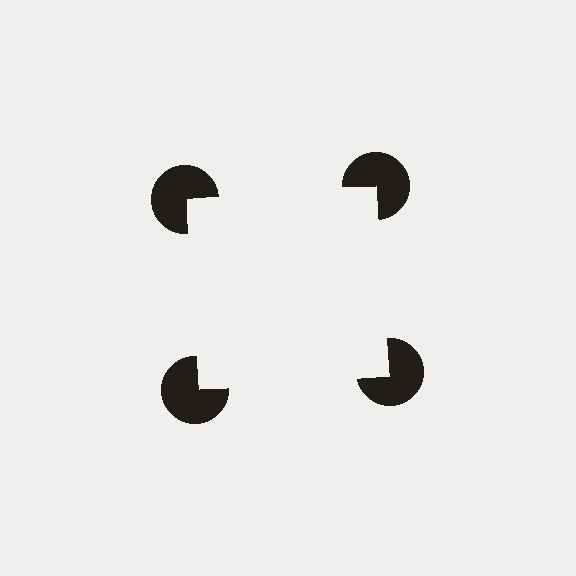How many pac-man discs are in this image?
There are 4 — one at each vertex of the illusory square.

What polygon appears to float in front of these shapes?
An illusory square — its edges are inferred from the aligned wedge cuts in the pac-man discs, not physically drawn.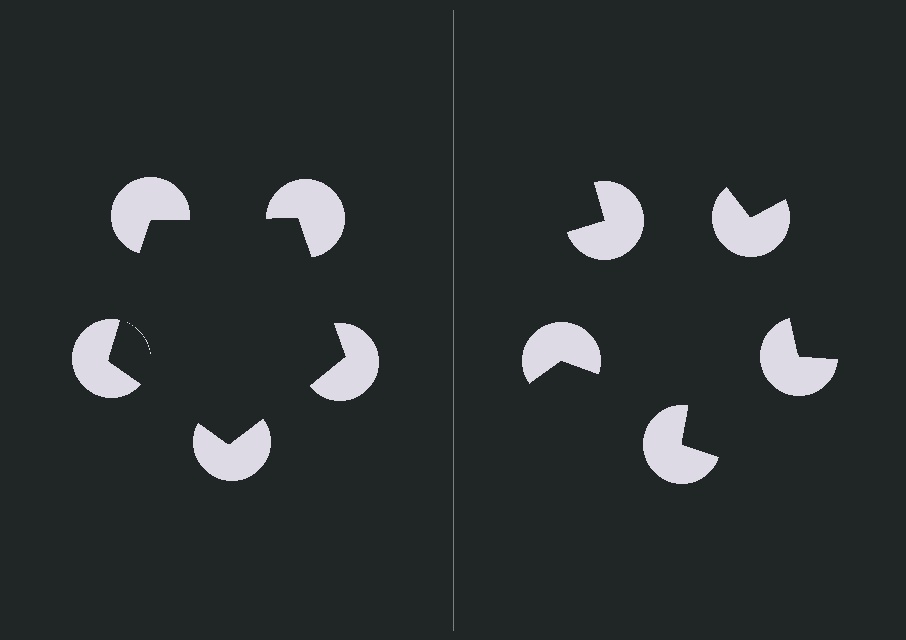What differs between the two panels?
The pac-man discs are positioned identically on both sides; only the wedge orientations differ. On the left they align to a pentagon; on the right they are misaligned.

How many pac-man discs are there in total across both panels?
10 — 5 on each side.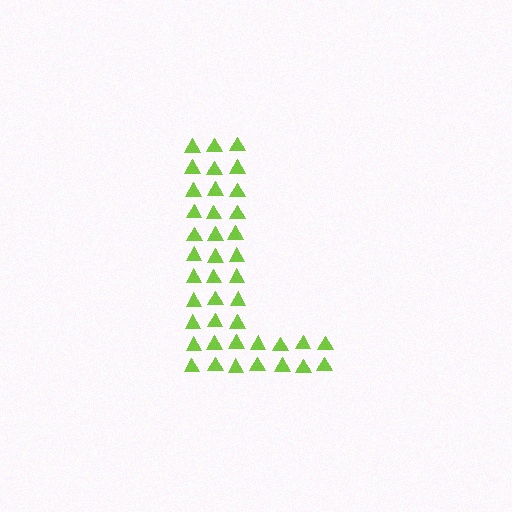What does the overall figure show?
The overall figure shows the letter L.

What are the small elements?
The small elements are triangles.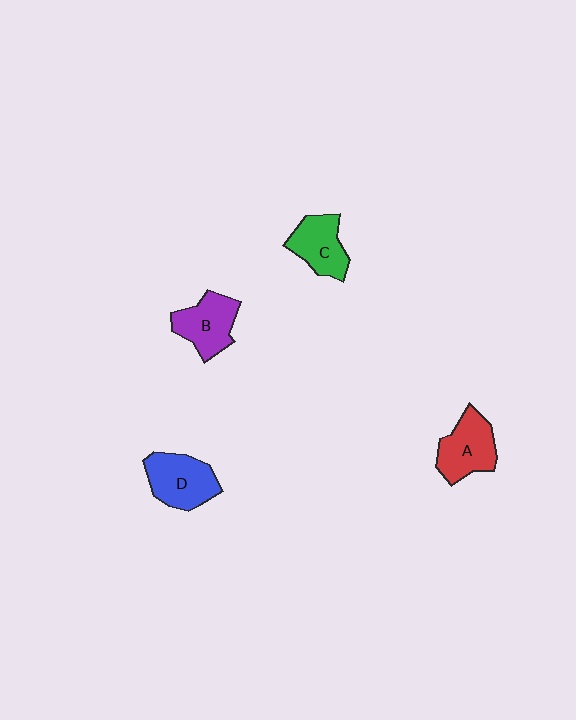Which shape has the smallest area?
Shape C (green).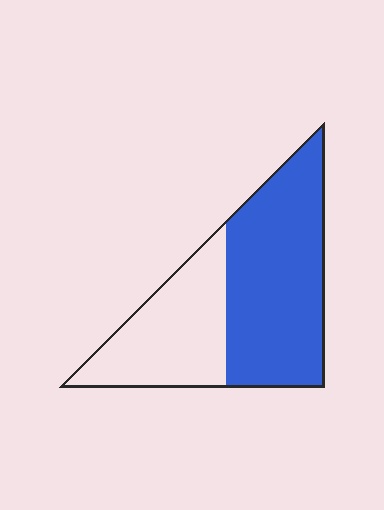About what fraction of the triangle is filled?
About three fifths (3/5).